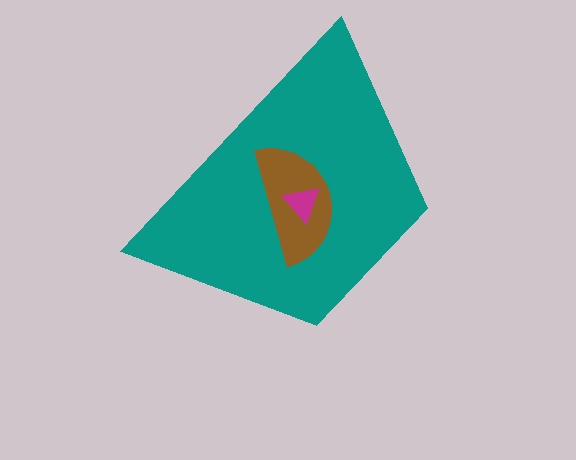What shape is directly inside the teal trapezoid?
The brown semicircle.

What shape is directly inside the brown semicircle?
The magenta triangle.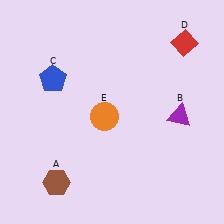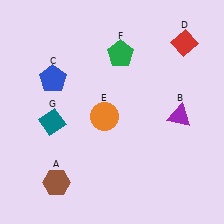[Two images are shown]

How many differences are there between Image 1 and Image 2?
There are 2 differences between the two images.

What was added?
A green pentagon (F), a teal diamond (G) were added in Image 2.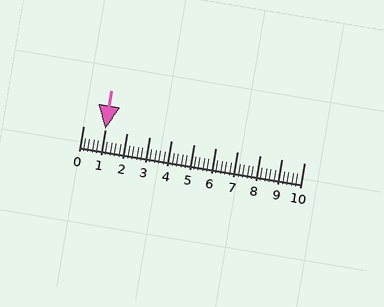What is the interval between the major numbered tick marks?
The major tick marks are spaced 1 units apart.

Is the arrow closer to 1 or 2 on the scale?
The arrow is closer to 1.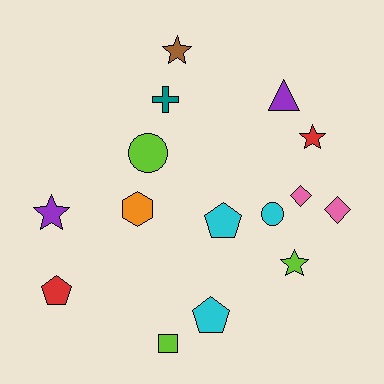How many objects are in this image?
There are 15 objects.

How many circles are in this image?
There are 2 circles.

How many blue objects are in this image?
There are no blue objects.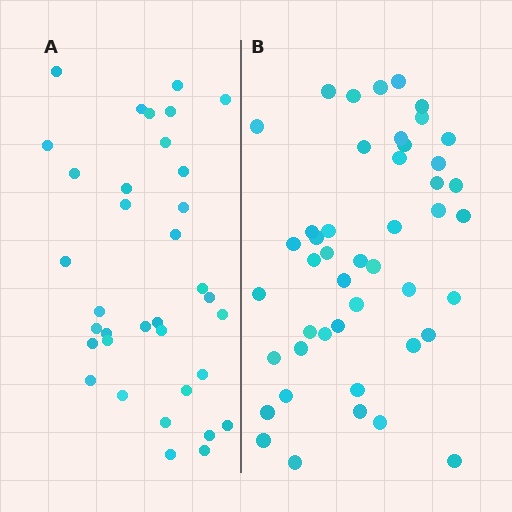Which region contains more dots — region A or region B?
Region B (the right region) has more dots.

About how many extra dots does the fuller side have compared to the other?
Region B has roughly 12 or so more dots than region A.